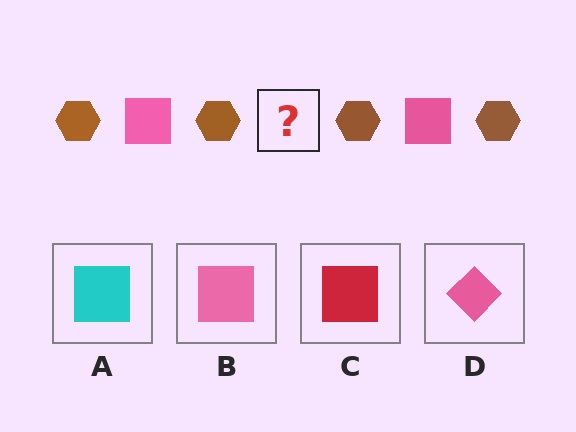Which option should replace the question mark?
Option B.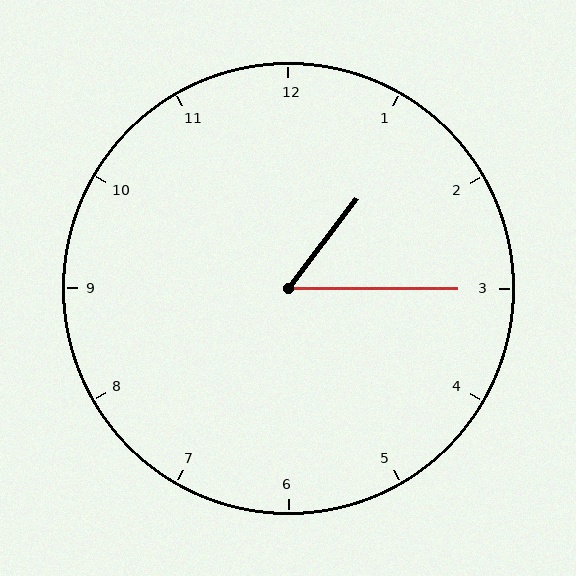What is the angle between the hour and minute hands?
Approximately 52 degrees.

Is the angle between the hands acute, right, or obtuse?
It is acute.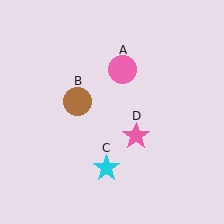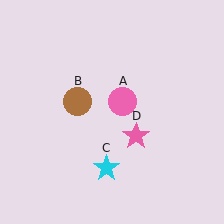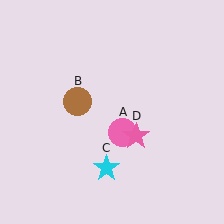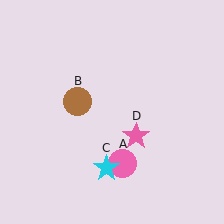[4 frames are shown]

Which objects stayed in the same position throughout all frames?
Brown circle (object B) and cyan star (object C) and pink star (object D) remained stationary.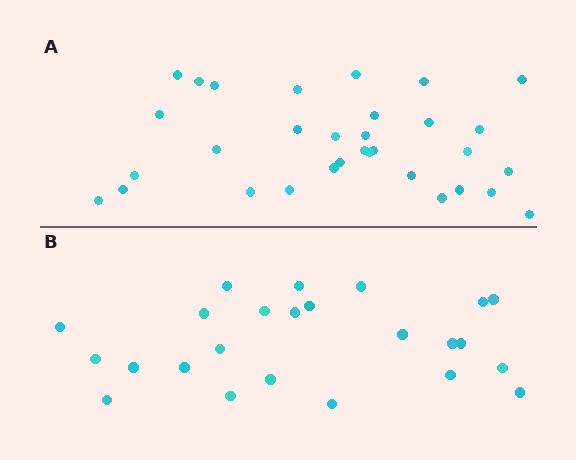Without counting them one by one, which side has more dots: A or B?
Region A (the top region) has more dots.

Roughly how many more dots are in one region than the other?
Region A has roughly 8 or so more dots than region B.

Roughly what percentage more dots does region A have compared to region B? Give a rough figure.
About 35% more.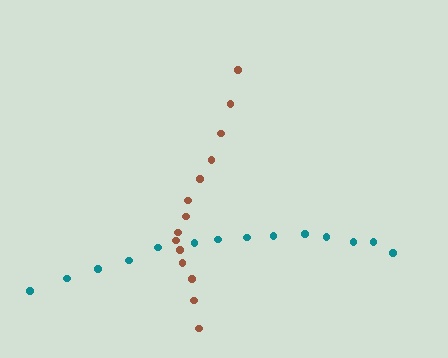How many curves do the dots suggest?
There are 2 distinct paths.